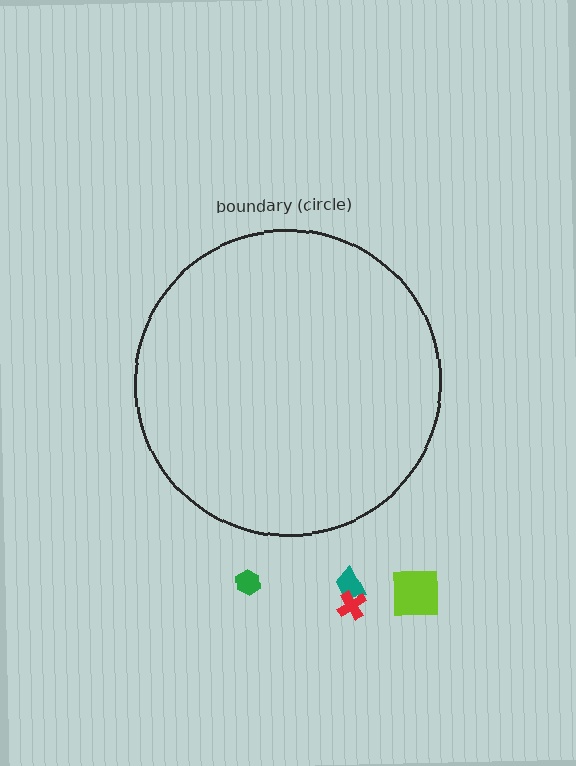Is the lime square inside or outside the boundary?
Outside.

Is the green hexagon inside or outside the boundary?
Outside.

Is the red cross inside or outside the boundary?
Outside.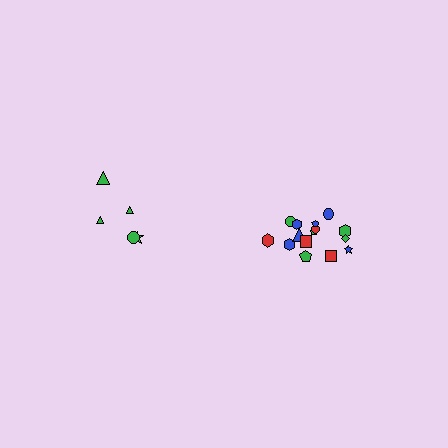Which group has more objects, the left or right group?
The right group.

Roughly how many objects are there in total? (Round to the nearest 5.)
Roughly 20 objects in total.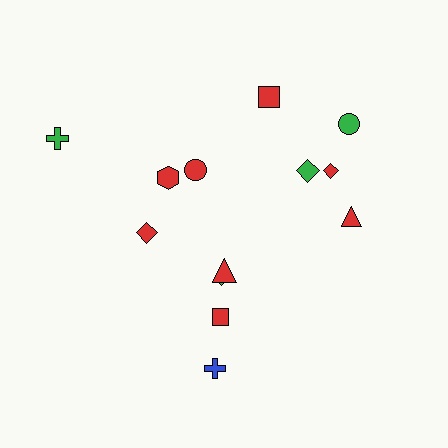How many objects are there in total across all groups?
There are 13 objects.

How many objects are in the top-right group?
There are 5 objects.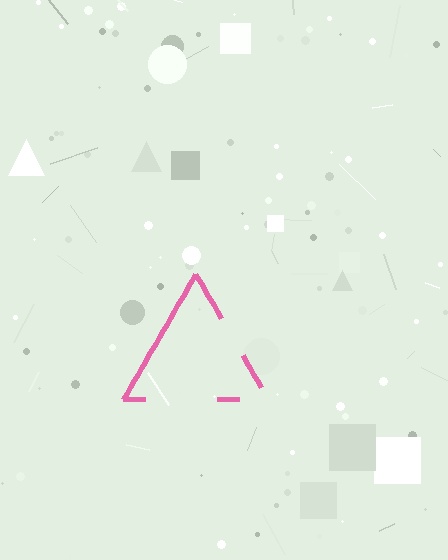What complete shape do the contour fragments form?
The contour fragments form a triangle.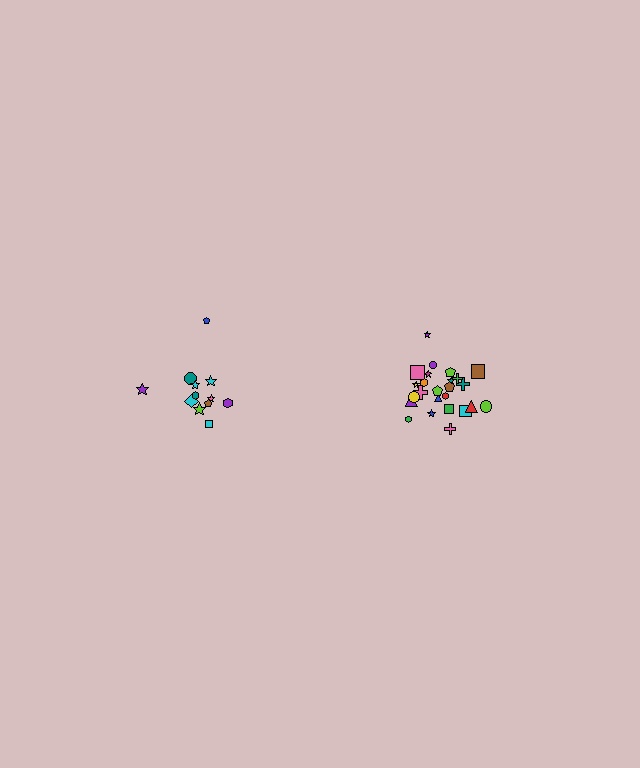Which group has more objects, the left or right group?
The right group.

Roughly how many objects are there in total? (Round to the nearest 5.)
Roughly 35 objects in total.